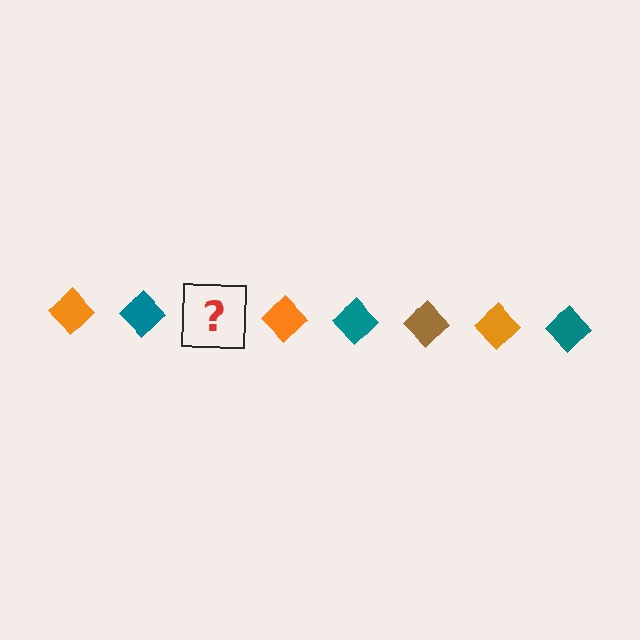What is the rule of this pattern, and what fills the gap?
The rule is that the pattern cycles through orange, teal, brown diamonds. The gap should be filled with a brown diamond.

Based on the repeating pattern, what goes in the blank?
The blank should be a brown diamond.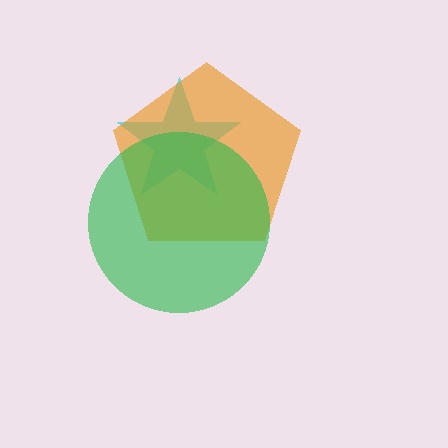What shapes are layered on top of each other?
The layered shapes are: a cyan star, an orange pentagon, a green circle.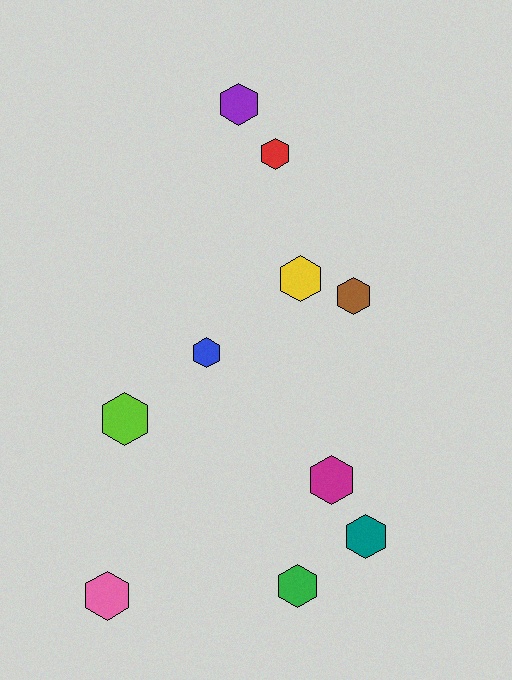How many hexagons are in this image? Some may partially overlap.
There are 10 hexagons.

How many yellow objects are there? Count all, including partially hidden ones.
There is 1 yellow object.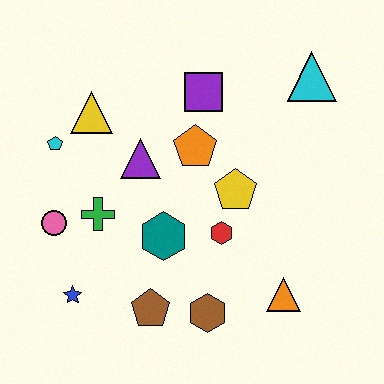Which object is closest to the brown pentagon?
The brown hexagon is closest to the brown pentagon.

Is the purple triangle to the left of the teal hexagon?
Yes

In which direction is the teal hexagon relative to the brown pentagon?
The teal hexagon is above the brown pentagon.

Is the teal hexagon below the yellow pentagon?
Yes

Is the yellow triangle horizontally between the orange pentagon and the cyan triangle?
No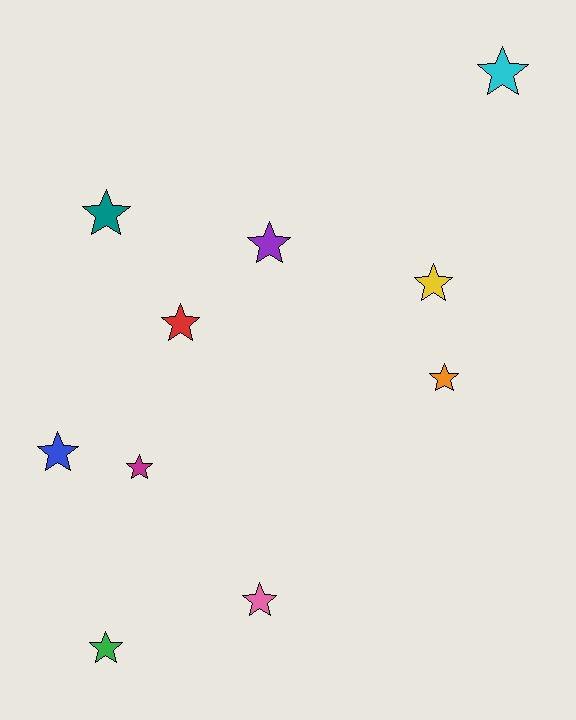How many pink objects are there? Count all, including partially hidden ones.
There is 1 pink object.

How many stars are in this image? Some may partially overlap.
There are 10 stars.